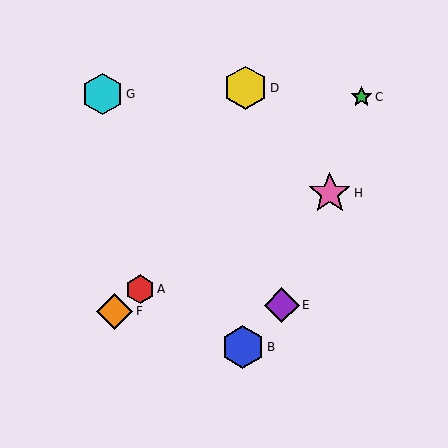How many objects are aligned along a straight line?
3 objects (A, C, F) are aligned along a straight line.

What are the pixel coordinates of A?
Object A is at (140, 289).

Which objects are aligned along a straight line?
Objects A, C, F are aligned along a straight line.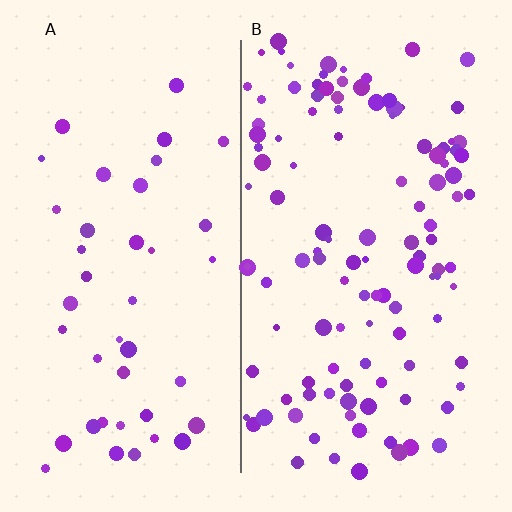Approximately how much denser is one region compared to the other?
Approximately 2.8× — region B over region A.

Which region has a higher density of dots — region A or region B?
B (the right).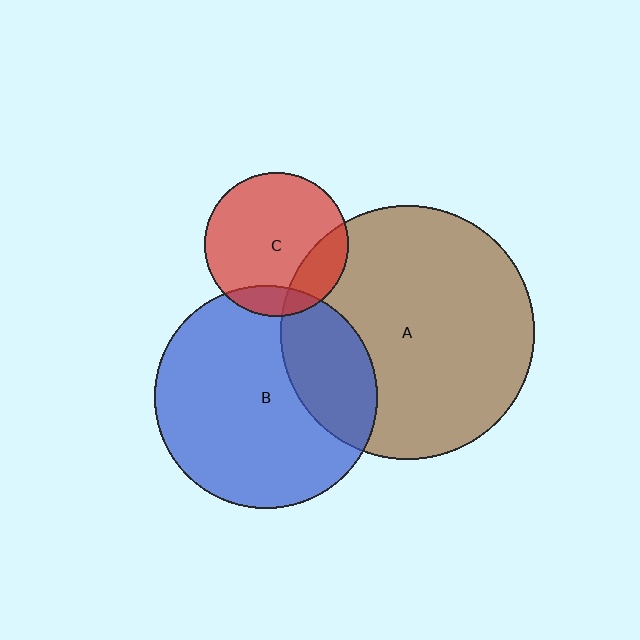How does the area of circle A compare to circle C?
Approximately 3.1 times.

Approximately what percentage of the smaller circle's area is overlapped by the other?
Approximately 20%.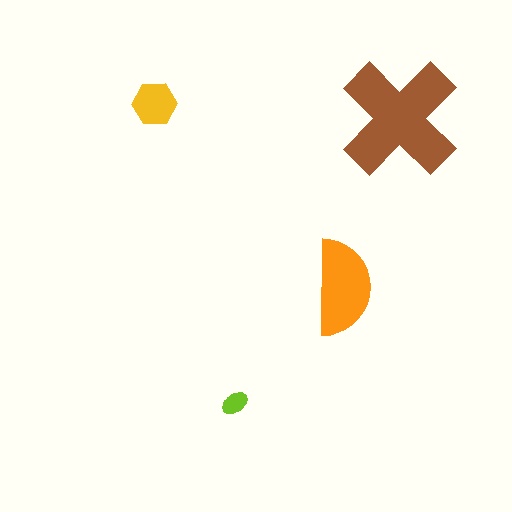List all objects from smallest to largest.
The lime ellipse, the yellow hexagon, the orange semicircle, the brown cross.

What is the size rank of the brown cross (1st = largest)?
1st.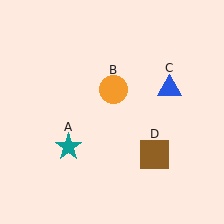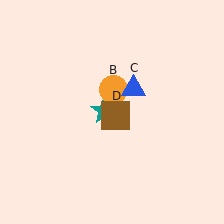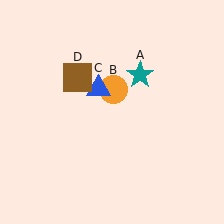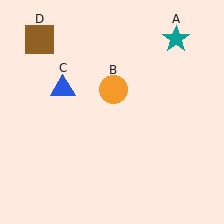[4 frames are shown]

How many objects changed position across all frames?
3 objects changed position: teal star (object A), blue triangle (object C), brown square (object D).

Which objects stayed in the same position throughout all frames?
Orange circle (object B) remained stationary.